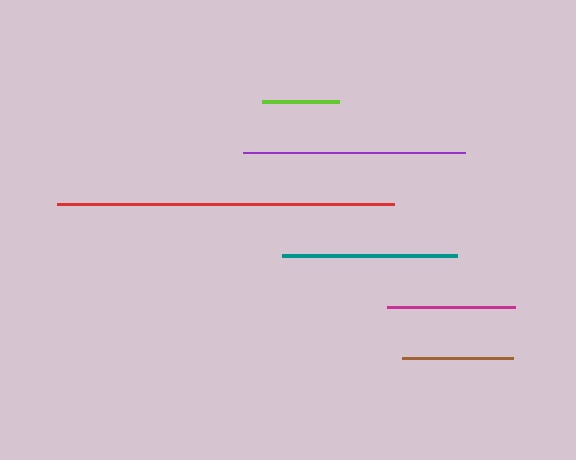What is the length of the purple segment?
The purple segment is approximately 222 pixels long.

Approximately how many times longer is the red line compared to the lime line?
The red line is approximately 4.3 times the length of the lime line.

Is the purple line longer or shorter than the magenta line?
The purple line is longer than the magenta line.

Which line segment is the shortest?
The lime line is the shortest at approximately 78 pixels.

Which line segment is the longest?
The red line is the longest at approximately 337 pixels.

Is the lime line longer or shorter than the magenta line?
The magenta line is longer than the lime line.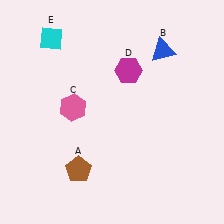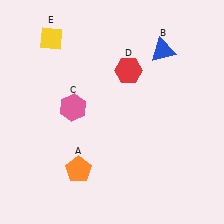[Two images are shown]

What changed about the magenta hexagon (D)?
In Image 1, D is magenta. In Image 2, it changed to red.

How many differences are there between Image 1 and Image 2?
There are 3 differences between the two images.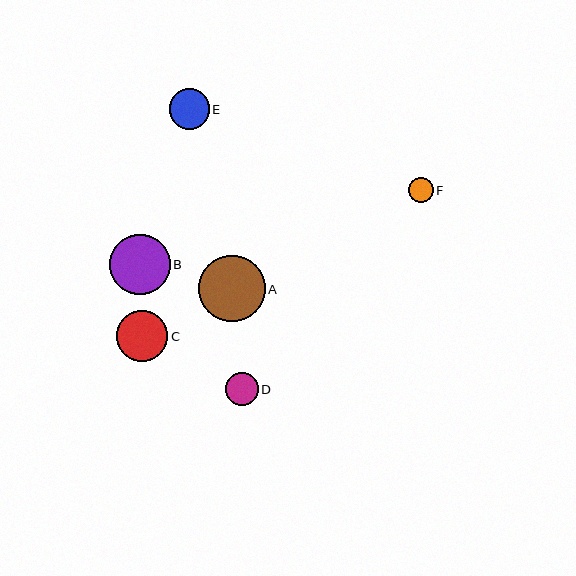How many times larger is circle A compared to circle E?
Circle A is approximately 1.6 times the size of circle E.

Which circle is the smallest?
Circle F is the smallest with a size of approximately 25 pixels.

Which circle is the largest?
Circle A is the largest with a size of approximately 66 pixels.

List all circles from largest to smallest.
From largest to smallest: A, B, C, E, D, F.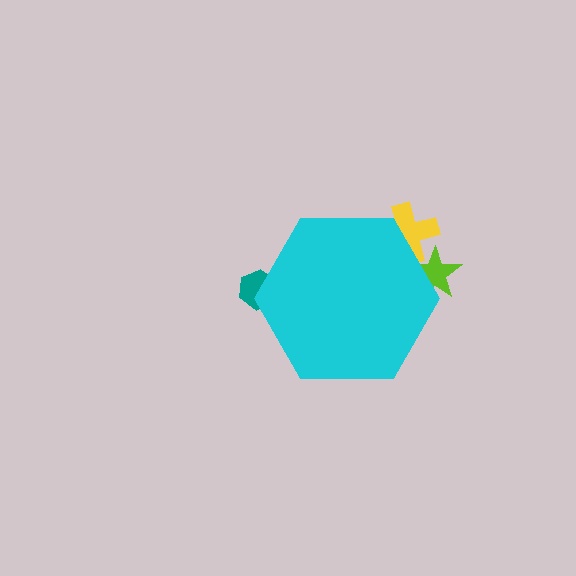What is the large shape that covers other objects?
A cyan hexagon.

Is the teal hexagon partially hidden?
Yes, the teal hexagon is partially hidden behind the cyan hexagon.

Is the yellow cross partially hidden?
Yes, the yellow cross is partially hidden behind the cyan hexagon.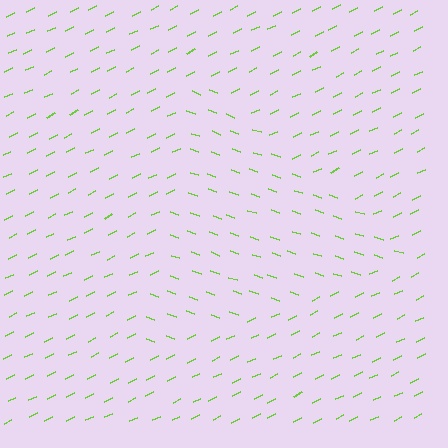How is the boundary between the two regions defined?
The boundary is defined purely by a change in line orientation (approximately 45 degrees difference). All lines are the same color and thickness.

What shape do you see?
I see a triangle.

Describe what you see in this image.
The image is filled with small lime line segments. A triangle region in the image has lines oriented differently from the surrounding lines, creating a visible texture boundary.